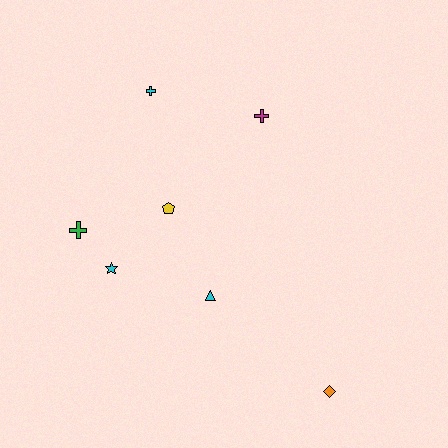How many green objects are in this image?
There is 1 green object.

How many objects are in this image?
There are 7 objects.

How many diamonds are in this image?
There is 1 diamond.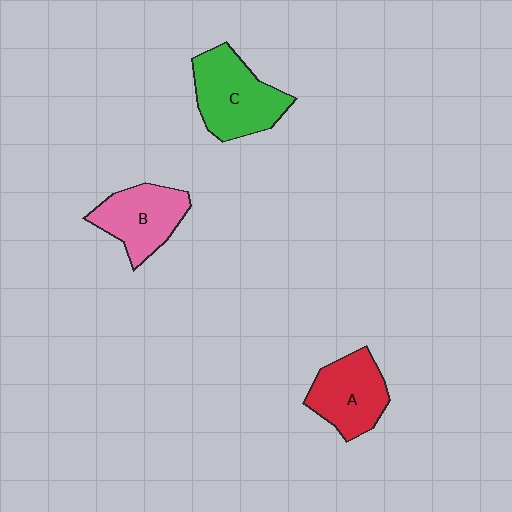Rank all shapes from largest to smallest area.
From largest to smallest: C (green), A (red), B (pink).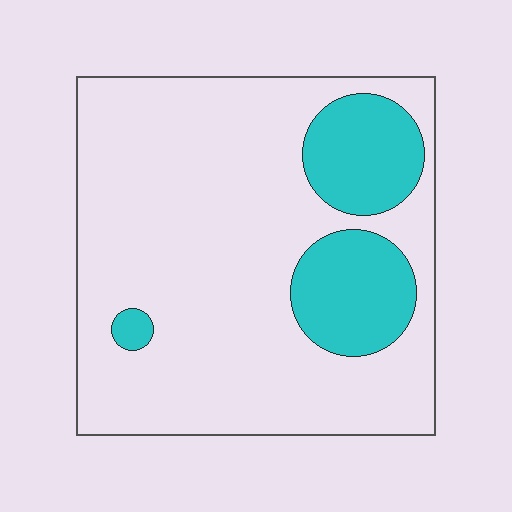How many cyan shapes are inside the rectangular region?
3.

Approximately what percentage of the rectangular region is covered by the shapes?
Approximately 20%.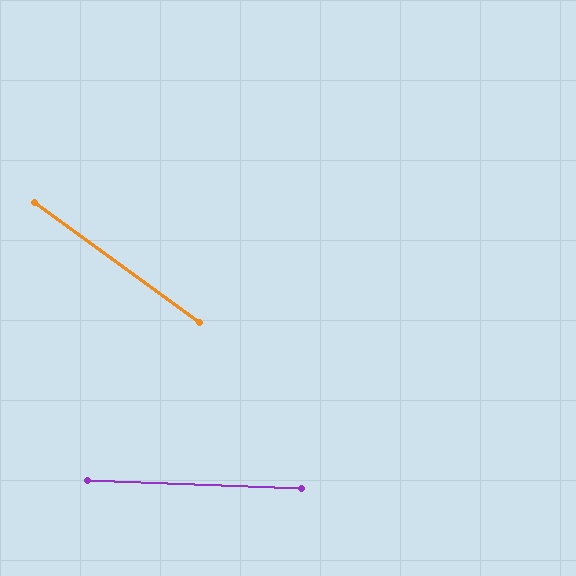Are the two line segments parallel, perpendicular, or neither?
Neither parallel nor perpendicular — they differ by about 34°.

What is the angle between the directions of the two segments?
Approximately 34 degrees.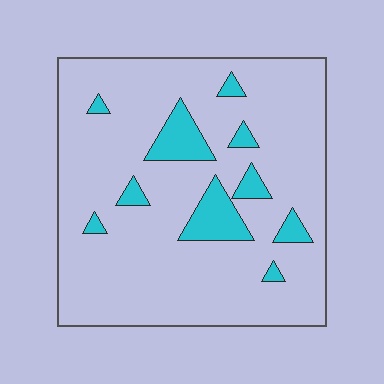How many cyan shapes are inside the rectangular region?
10.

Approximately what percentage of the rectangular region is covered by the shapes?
Approximately 10%.